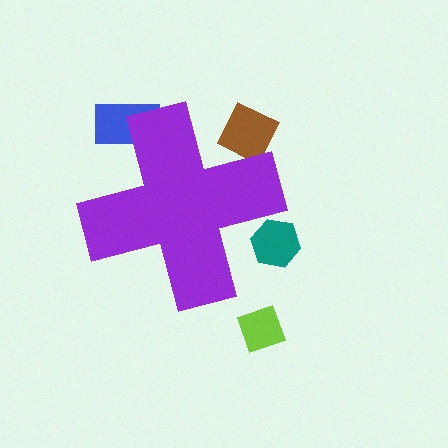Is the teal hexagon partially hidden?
Yes, the teal hexagon is partially hidden behind the purple cross.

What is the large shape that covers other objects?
A purple cross.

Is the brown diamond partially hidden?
Yes, the brown diamond is partially hidden behind the purple cross.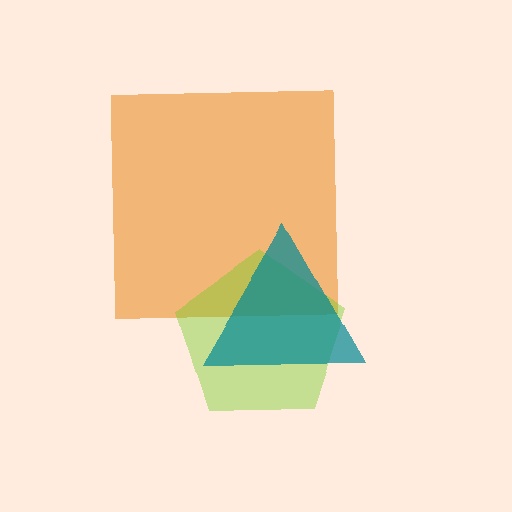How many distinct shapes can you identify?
There are 3 distinct shapes: an orange square, a lime pentagon, a teal triangle.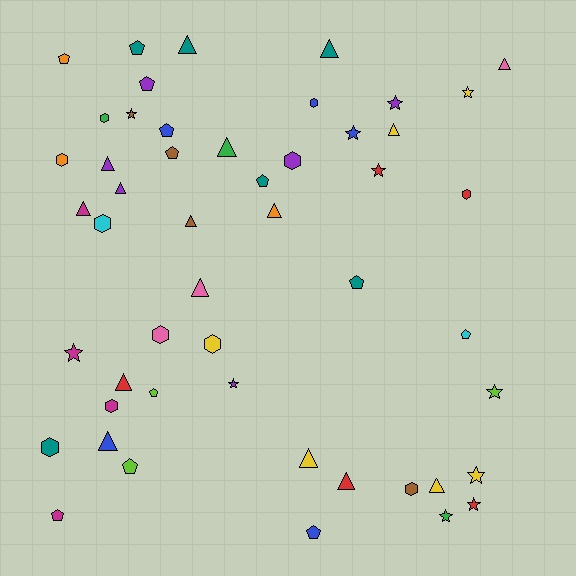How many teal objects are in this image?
There are 6 teal objects.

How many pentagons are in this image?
There are 12 pentagons.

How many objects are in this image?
There are 50 objects.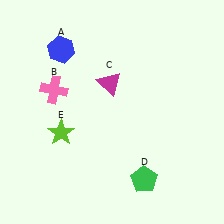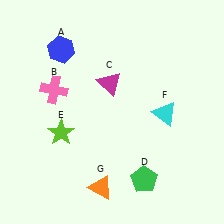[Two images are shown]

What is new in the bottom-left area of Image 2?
An orange triangle (G) was added in the bottom-left area of Image 2.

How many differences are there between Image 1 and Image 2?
There are 2 differences between the two images.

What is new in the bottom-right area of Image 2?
A cyan triangle (F) was added in the bottom-right area of Image 2.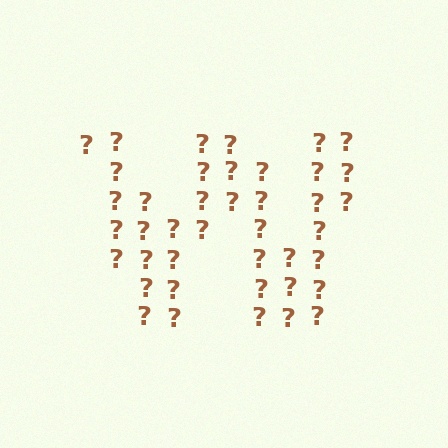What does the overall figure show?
The overall figure shows the letter W.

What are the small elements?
The small elements are question marks.